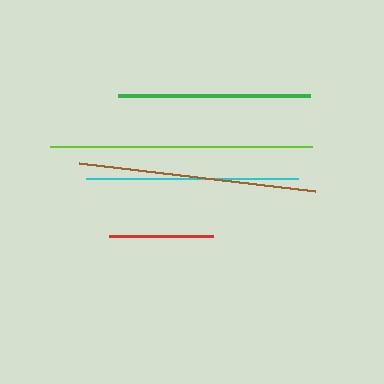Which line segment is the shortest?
The red line is the shortest at approximately 104 pixels.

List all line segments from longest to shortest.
From longest to shortest: lime, brown, cyan, green, red.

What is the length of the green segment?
The green segment is approximately 191 pixels long.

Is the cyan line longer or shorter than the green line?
The cyan line is longer than the green line.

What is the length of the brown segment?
The brown segment is approximately 238 pixels long.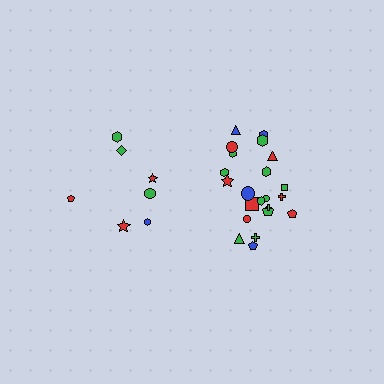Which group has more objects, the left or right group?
The right group.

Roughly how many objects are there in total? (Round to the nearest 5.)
Roughly 30 objects in total.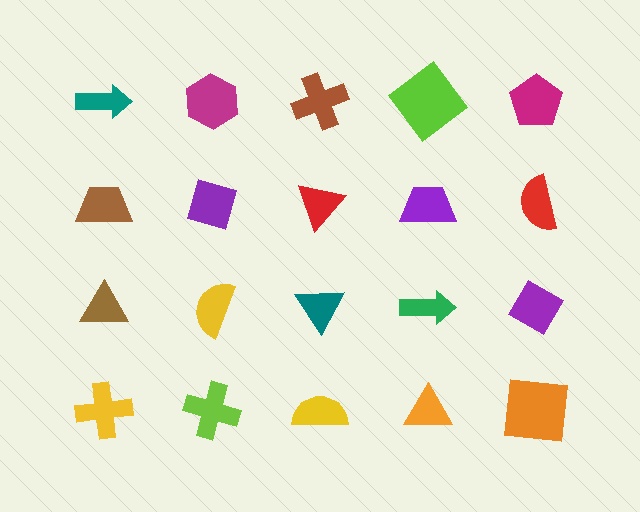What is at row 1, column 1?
A teal arrow.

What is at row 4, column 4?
An orange triangle.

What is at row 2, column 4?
A purple trapezoid.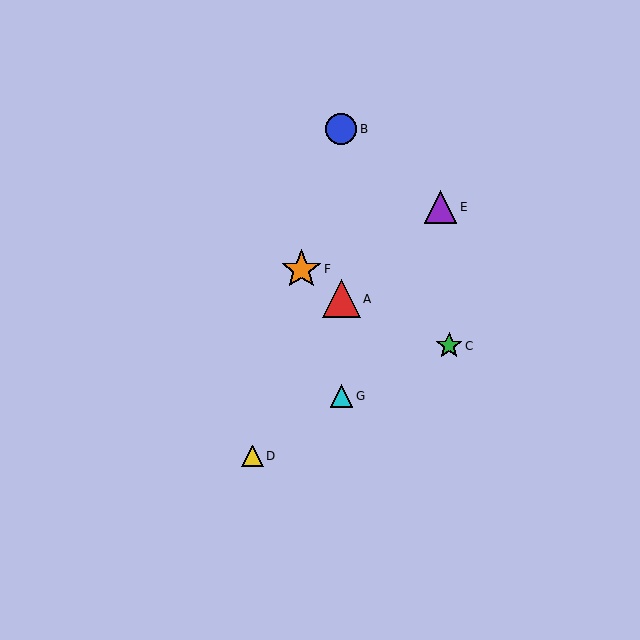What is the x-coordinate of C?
Object C is at x≈449.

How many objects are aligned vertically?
3 objects (A, B, G) are aligned vertically.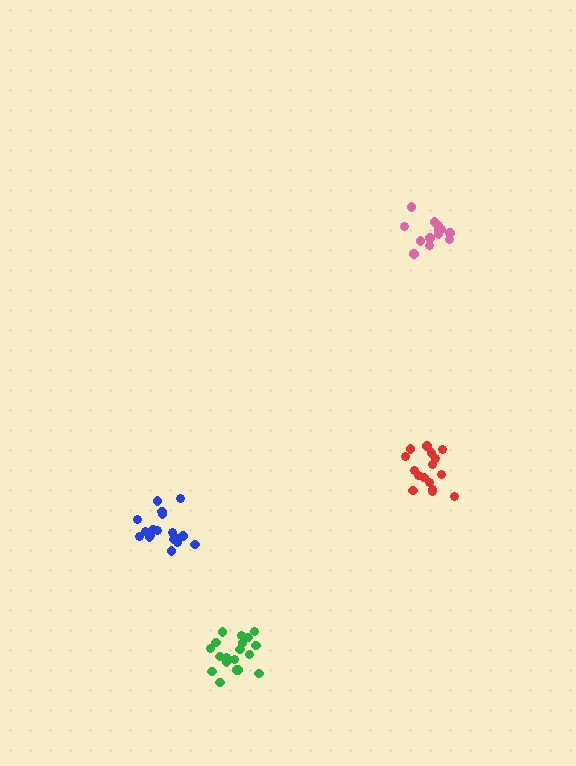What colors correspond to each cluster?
The clusters are colored: pink, red, green, blue.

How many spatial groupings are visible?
There are 4 spatial groupings.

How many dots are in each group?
Group 1: 14 dots, Group 2: 16 dots, Group 3: 19 dots, Group 4: 19 dots (68 total).